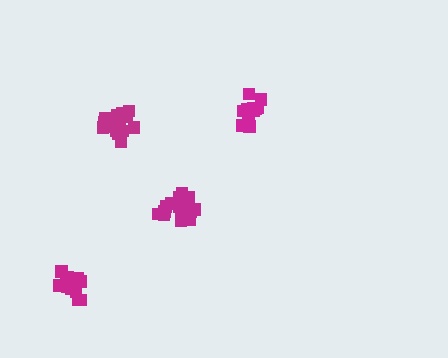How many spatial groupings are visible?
There are 4 spatial groupings.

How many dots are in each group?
Group 1: 20 dots, Group 2: 17 dots, Group 3: 14 dots, Group 4: 14 dots (65 total).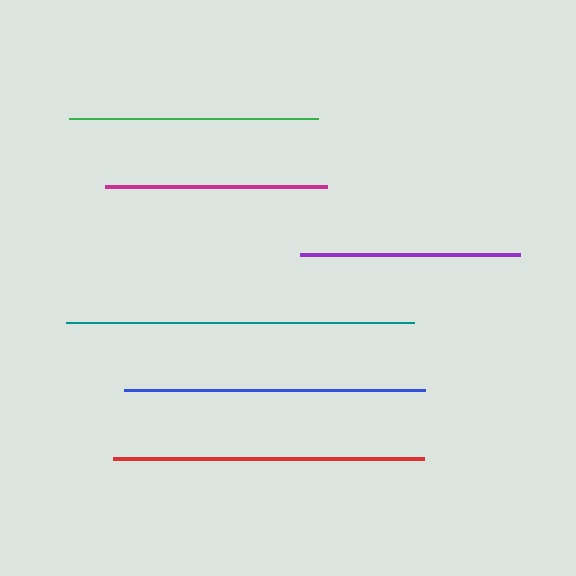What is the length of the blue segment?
The blue segment is approximately 301 pixels long.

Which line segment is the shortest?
The purple line is the shortest at approximately 220 pixels.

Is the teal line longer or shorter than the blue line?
The teal line is longer than the blue line.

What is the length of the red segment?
The red segment is approximately 311 pixels long.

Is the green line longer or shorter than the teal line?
The teal line is longer than the green line.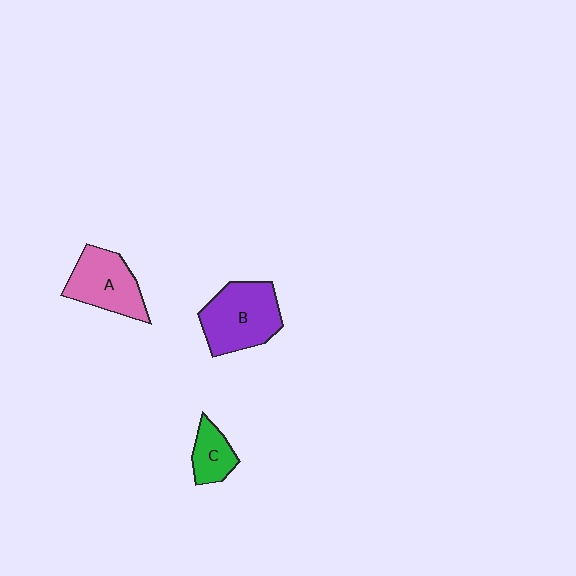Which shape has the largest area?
Shape B (purple).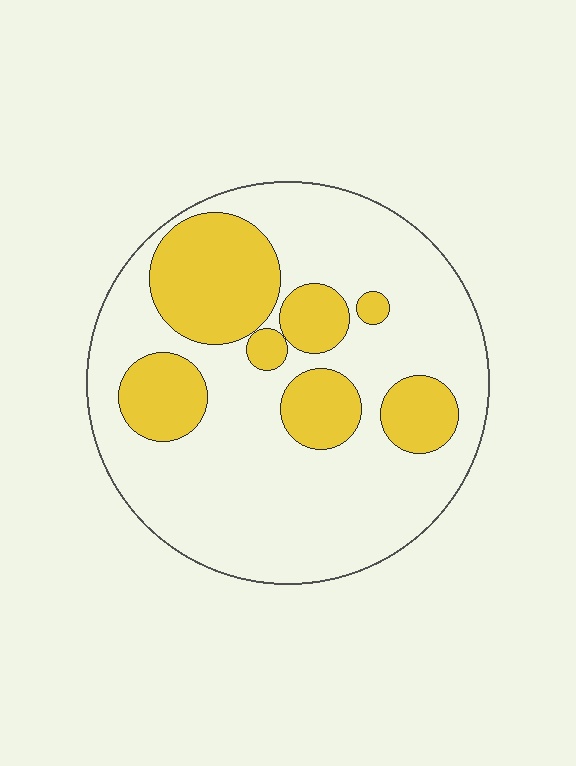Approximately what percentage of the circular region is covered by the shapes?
Approximately 30%.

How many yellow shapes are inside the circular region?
7.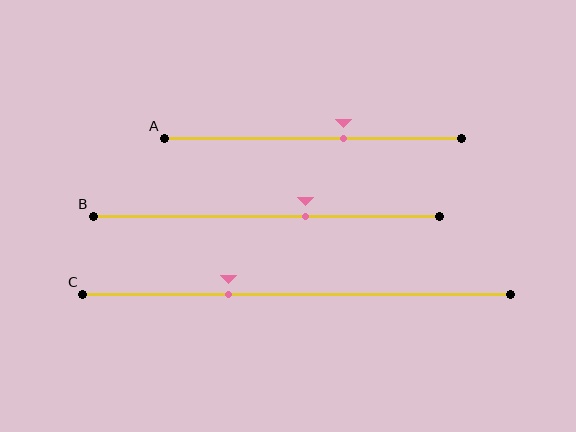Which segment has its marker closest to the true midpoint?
Segment A has its marker closest to the true midpoint.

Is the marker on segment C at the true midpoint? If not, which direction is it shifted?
No, the marker on segment C is shifted to the left by about 16% of the segment length.